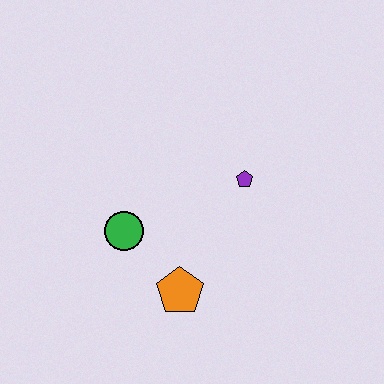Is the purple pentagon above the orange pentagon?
Yes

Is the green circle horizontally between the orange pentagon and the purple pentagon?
No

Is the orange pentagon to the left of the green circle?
No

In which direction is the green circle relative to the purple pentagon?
The green circle is to the left of the purple pentagon.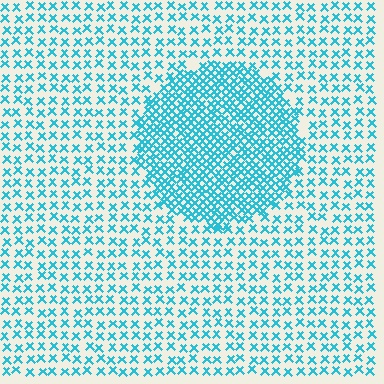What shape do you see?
I see a circle.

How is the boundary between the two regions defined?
The boundary is defined by a change in element density (approximately 2.4x ratio). All elements are the same color, size, and shape.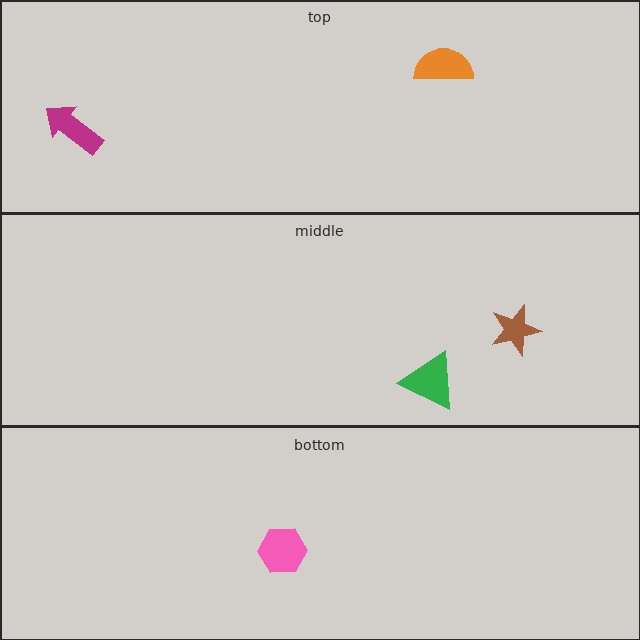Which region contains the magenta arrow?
The top region.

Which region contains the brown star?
The middle region.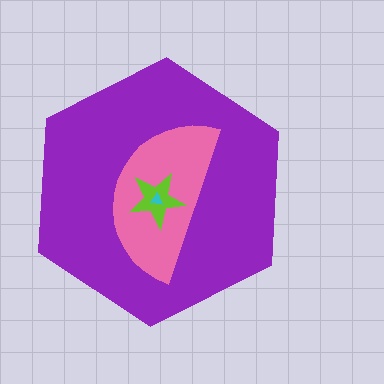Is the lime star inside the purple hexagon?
Yes.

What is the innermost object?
The cyan triangle.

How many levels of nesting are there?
4.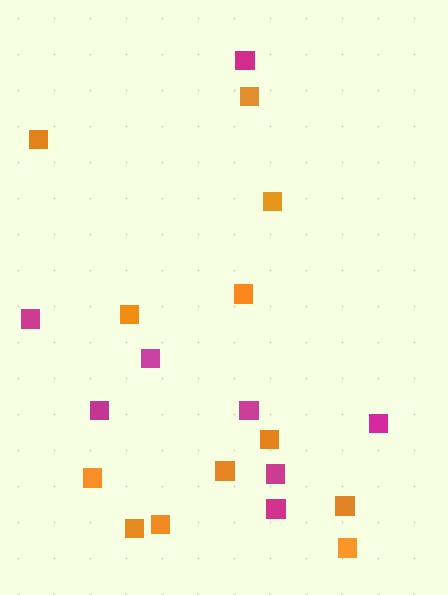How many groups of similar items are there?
There are 2 groups: one group of orange squares (12) and one group of magenta squares (8).